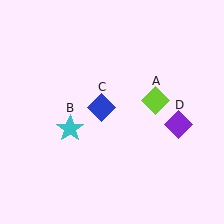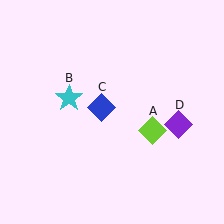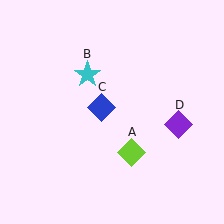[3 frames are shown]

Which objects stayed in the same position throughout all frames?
Blue diamond (object C) and purple diamond (object D) remained stationary.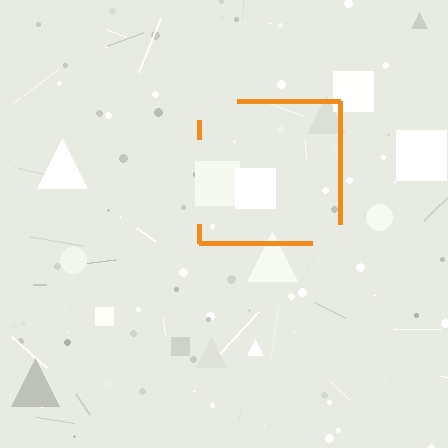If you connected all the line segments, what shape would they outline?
They would outline a square.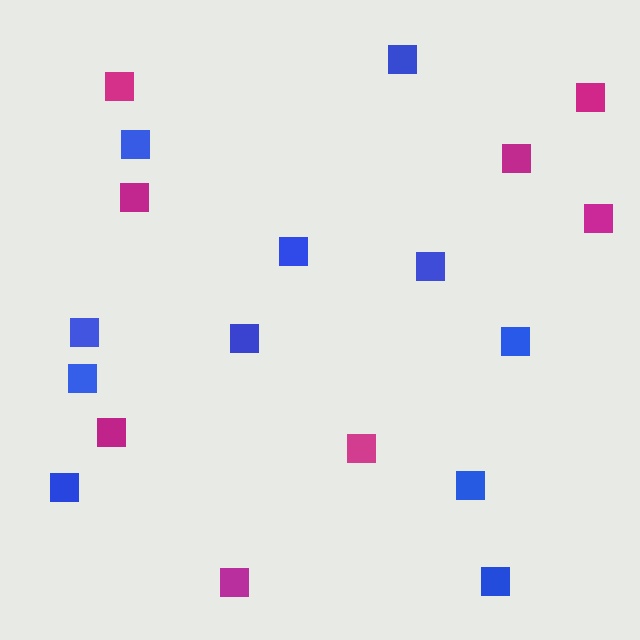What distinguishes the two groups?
There are 2 groups: one group of blue squares (11) and one group of magenta squares (8).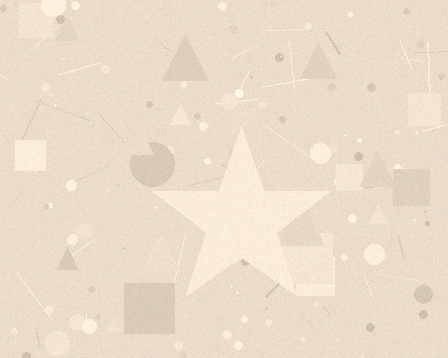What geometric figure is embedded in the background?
A star is embedded in the background.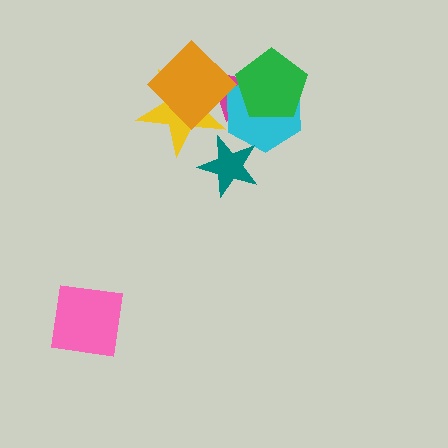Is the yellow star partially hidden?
Yes, it is partially covered by another shape.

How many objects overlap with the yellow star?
2 objects overlap with the yellow star.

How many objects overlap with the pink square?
0 objects overlap with the pink square.